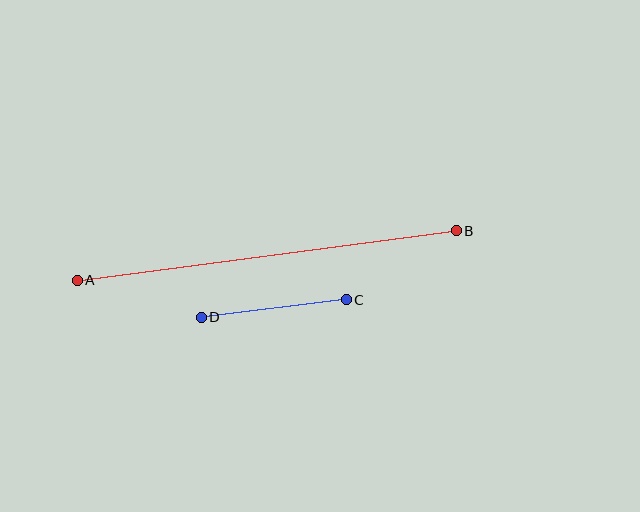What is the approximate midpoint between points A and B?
The midpoint is at approximately (267, 256) pixels.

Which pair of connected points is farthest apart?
Points A and B are farthest apart.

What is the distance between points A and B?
The distance is approximately 382 pixels.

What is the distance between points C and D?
The distance is approximately 146 pixels.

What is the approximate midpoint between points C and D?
The midpoint is at approximately (274, 308) pixels.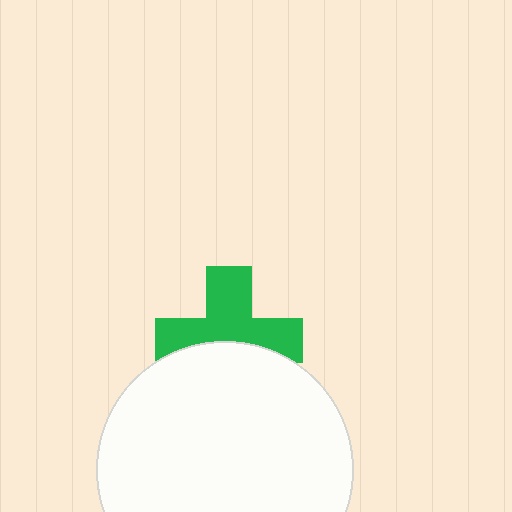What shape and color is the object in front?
The object in front is a white circle.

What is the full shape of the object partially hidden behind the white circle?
The partially hidden object is a green cross.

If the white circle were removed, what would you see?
You would see the complete green cross.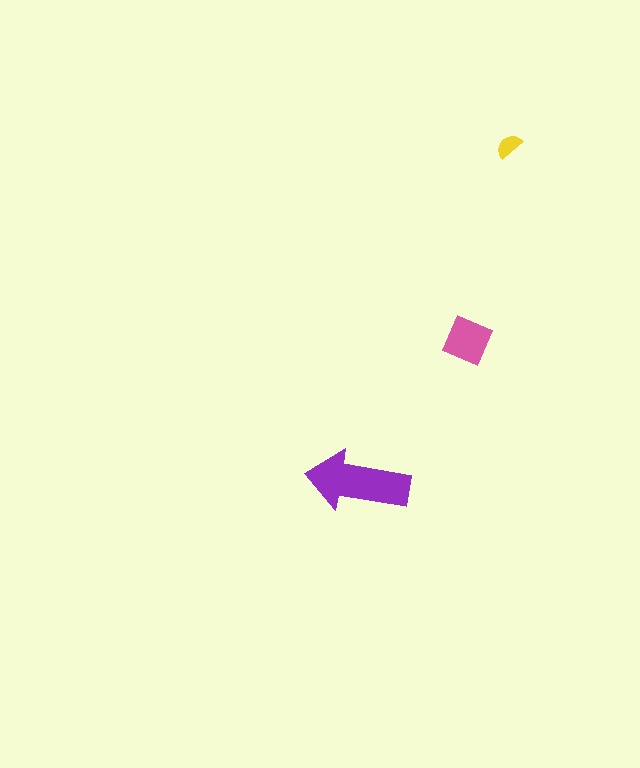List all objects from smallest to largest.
The yellow semicircle, the pink diamond, the purple arrow.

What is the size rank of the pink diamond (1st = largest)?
2nd.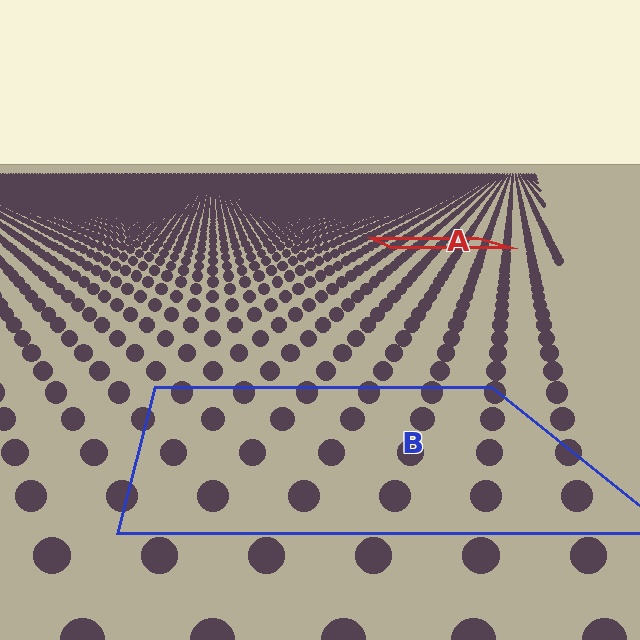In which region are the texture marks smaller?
The texture marks are smaller in region A, because it is farther away.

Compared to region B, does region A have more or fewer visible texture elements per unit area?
Region A has more texture elements per unit area — they are packed more densely because it is farther away.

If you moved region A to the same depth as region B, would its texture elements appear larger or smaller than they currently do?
They would appear larger. At a closer depth, the same texture elements are projected at a bigger on-screen size.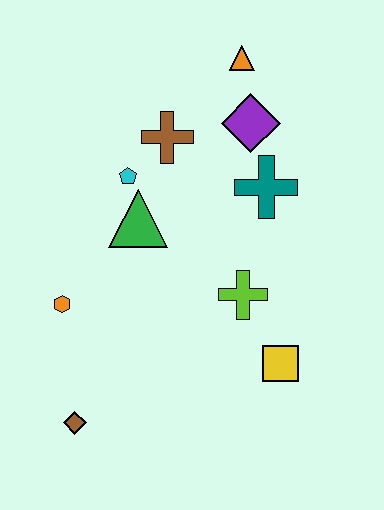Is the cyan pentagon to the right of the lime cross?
No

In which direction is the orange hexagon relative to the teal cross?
The orange hexagon is to the left of the teal cross.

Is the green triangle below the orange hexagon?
No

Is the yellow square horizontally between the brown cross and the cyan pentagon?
No